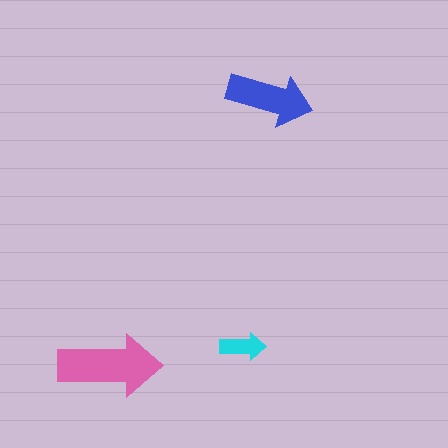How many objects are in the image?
There are 3 objects in the image.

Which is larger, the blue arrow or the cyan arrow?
The blue one.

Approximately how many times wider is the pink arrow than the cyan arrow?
About 2.5 times wider.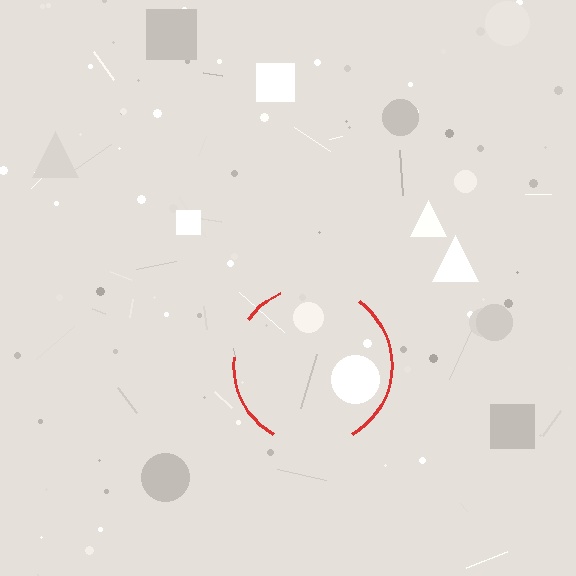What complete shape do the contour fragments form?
The contour fragments form a circle.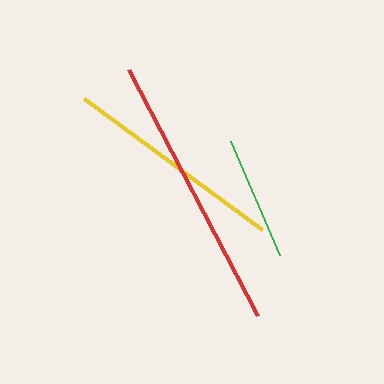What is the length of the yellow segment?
The yellow segment is approximately 221 pixels long.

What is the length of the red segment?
The red segment is approximately 278 pixels long.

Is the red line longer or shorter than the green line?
The red line is longer than the green line.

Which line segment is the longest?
The red line is the longest at approximately 278 pixels.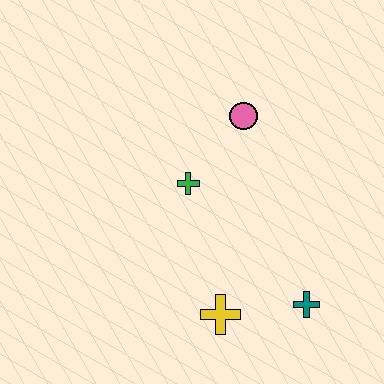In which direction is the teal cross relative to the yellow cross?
The teal cross is to the right of the yellow cross.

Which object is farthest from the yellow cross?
The pink circle is farthest from the yellow cross.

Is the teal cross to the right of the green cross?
Yes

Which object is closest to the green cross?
The pink circle is closest to the green cross.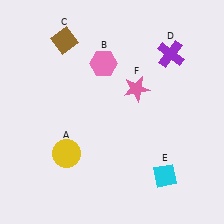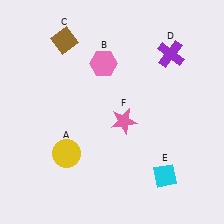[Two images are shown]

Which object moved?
The pink star (F) moved down.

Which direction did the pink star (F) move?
The pink star (F) moved down.